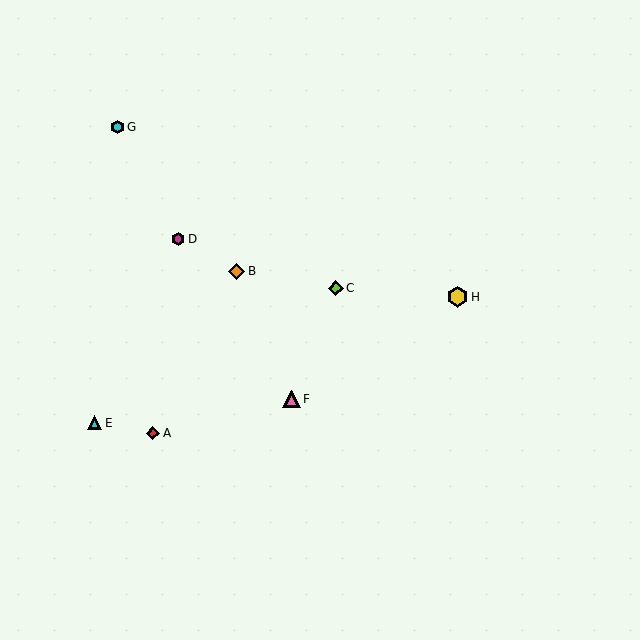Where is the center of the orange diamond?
The center of the orange diamond is at (236, 271).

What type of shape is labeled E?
Shape E is a cyan triangle.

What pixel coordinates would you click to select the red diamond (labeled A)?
Click at (153, 433) to select the red diamond A.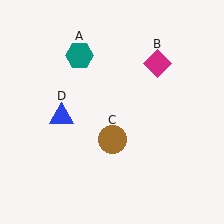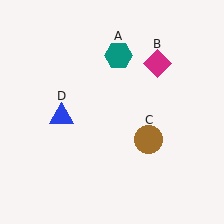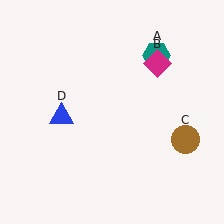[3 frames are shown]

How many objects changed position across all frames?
2 objects changed position: teal hexagon (object A), brown circle (object C).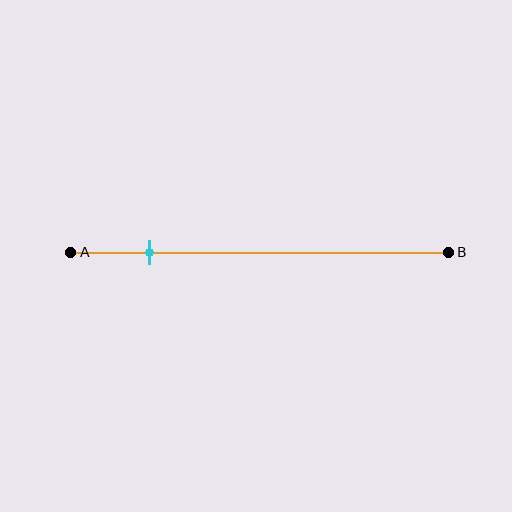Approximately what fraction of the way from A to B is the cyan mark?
The cyan mark is approximately 20% of the way from A to B.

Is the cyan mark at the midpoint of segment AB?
No, the mark is at about 20% from A, not at the 50% midpoint.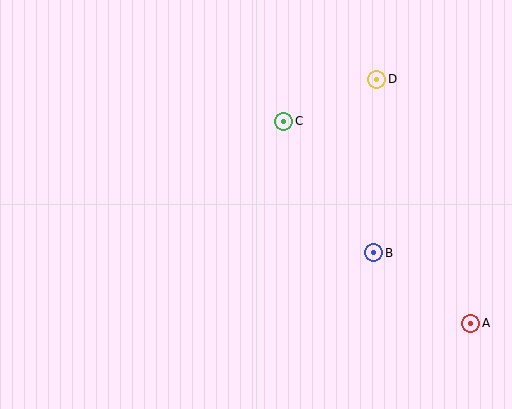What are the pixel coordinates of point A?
Point A is at (471, 323).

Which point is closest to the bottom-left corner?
Point C is closest to the bottom-left corner.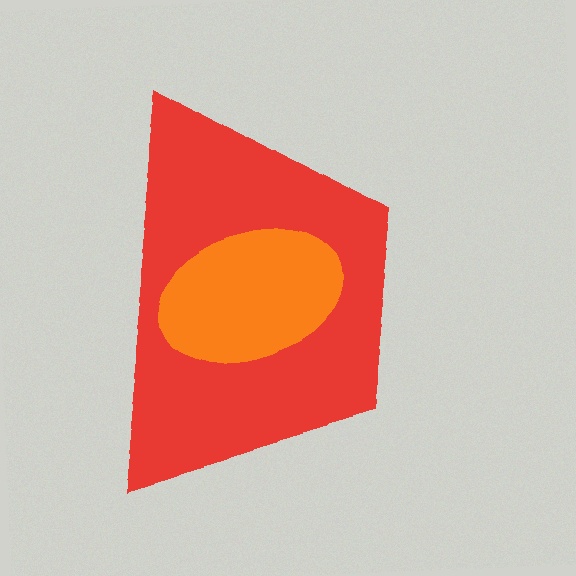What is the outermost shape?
The red trapezoid.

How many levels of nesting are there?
2.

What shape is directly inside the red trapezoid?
The orange ellipse.